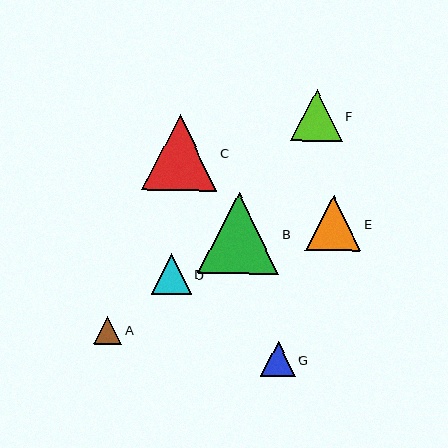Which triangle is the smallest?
Triangle A is the smallest with a size of approximately 29 pixels.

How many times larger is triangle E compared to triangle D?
Triangle E is approximately 1.4 times the size of triangle D.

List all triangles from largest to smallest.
From largest to smallest: B, C, E, F, D, G, A.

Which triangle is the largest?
Triangle B is the largest with a size of approximately 81 pixels.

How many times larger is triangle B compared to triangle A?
Triangle B is approximately 2.8 times the size of triangle A.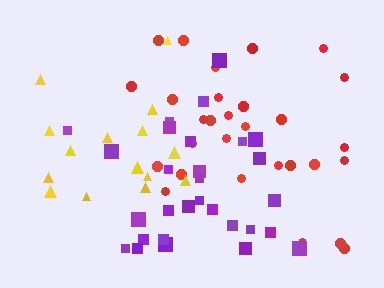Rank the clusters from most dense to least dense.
purple, red, yellow.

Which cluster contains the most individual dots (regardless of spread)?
Red (30).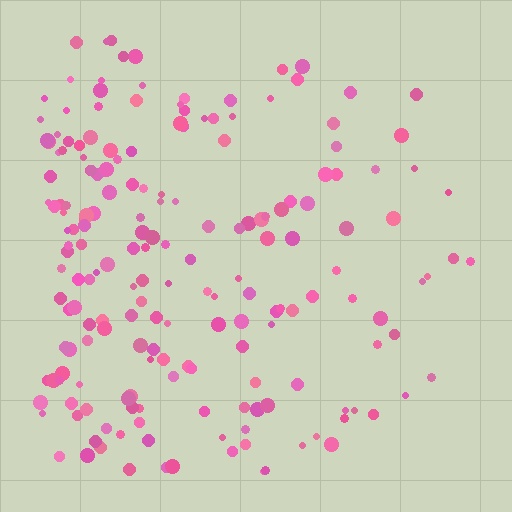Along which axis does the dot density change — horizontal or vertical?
Horizontal.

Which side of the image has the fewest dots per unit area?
The right.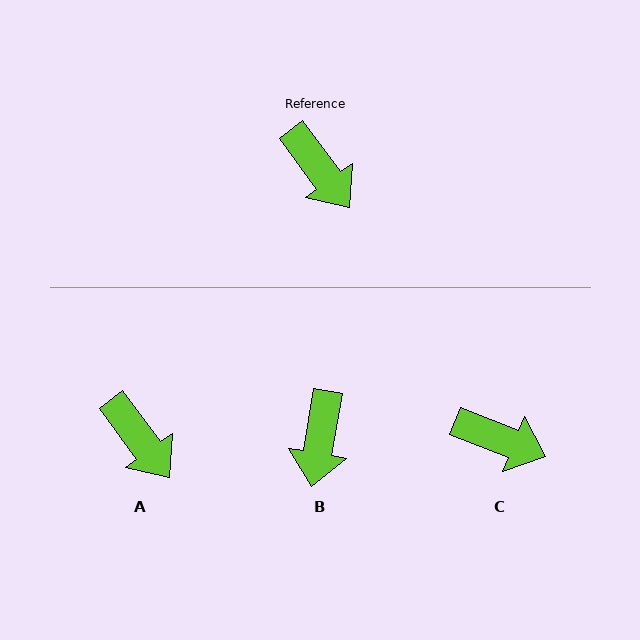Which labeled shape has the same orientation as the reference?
A.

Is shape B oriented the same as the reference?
No, it is off by about 46 degrees.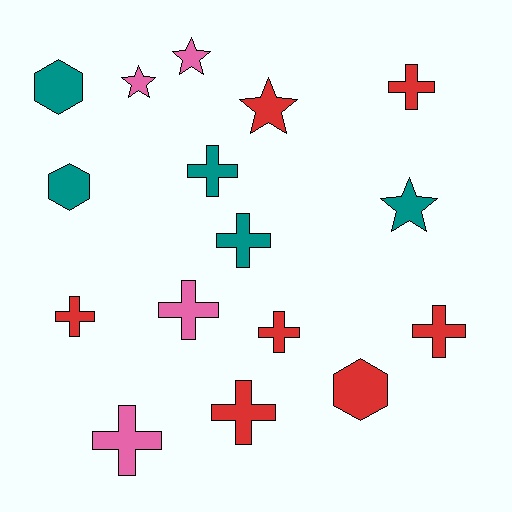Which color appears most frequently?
Red, with 7 objects.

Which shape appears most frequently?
Cross, with 9 objects.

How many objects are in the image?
There are 16 objects.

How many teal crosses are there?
There are 2 teal crosses.